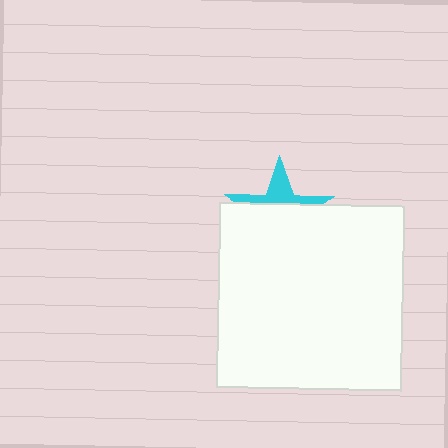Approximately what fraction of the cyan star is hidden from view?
Roughly 66% of the cyan star is hidden behind the white square.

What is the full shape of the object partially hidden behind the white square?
The partially hidden object is a cyan star.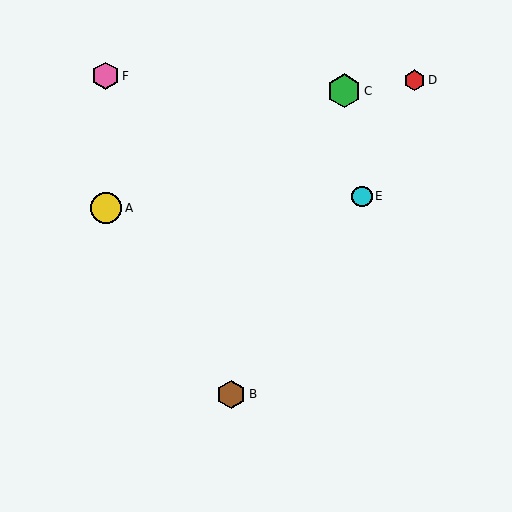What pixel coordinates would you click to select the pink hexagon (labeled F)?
Click at (106, 76) to select the pink hexagon F.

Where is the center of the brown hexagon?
The center of the brown hexagon is at (231, 394).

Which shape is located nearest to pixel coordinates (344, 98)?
The green hexagon (labeled C) at (344, 91) is nearest to that location.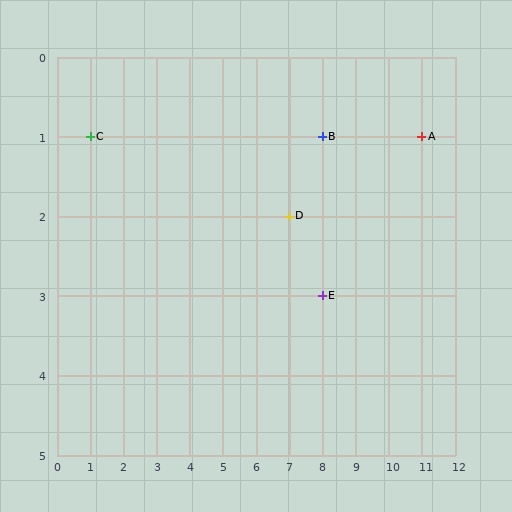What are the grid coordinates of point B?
Point B is at grid coordinates (8, 1).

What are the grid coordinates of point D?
Point D is at grid coordinates (7, 2).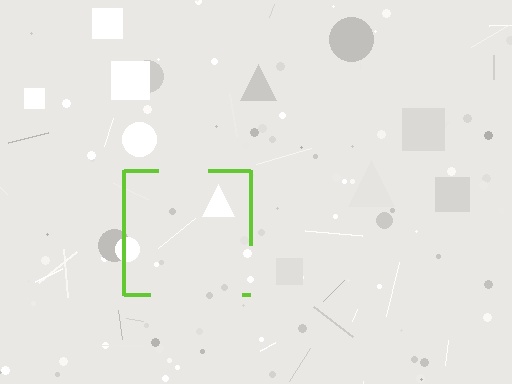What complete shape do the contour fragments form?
The contour fragments form a square.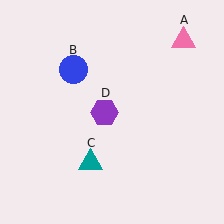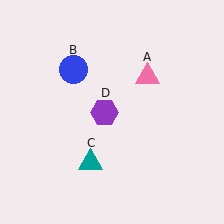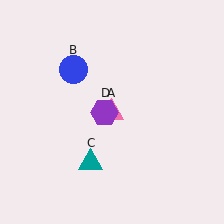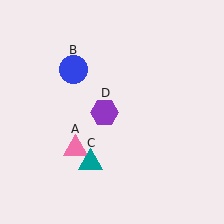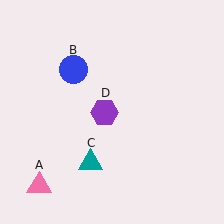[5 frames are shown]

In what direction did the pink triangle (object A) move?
The pink triangle (object A) moved down and to the left.